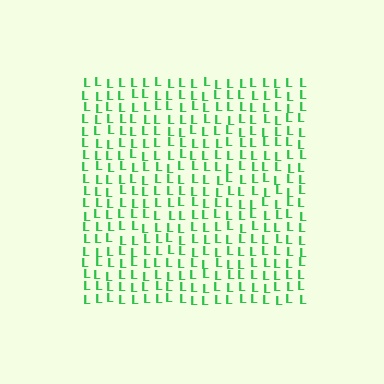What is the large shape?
The large shape is a square.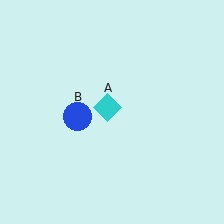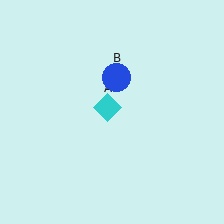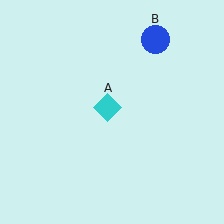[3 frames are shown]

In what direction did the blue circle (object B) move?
The blue circle (object B) moved up and to the right.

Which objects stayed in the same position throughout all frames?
Cyan diamond (object A) remained stationary.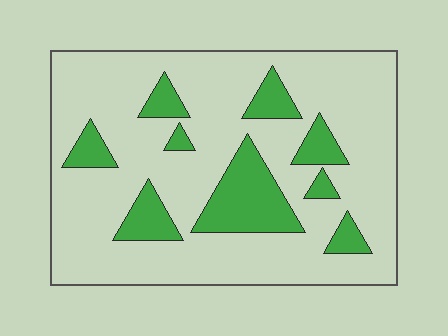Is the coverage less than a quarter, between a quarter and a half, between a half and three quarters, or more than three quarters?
Less than a quarter.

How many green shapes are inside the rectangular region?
9.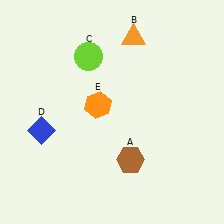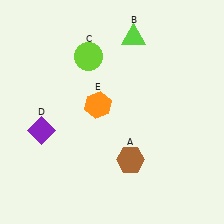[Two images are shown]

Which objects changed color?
B changed from orange to lime. D changed from blue to purple.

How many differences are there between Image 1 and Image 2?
There are 2 differences between the two images.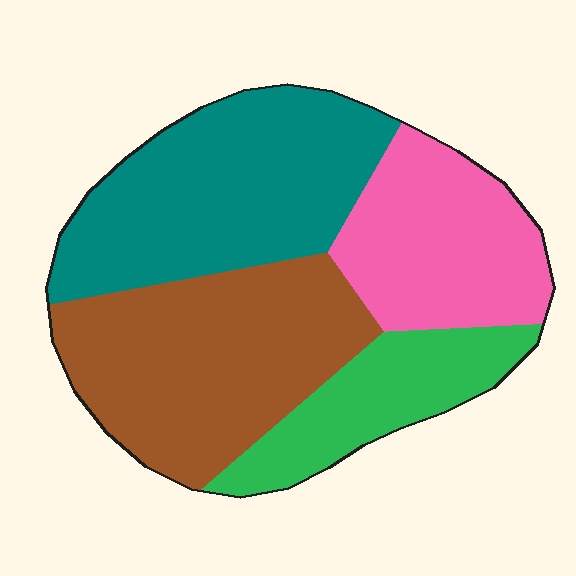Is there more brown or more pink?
Brown.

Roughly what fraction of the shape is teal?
Teal covers about 30% of the shape.